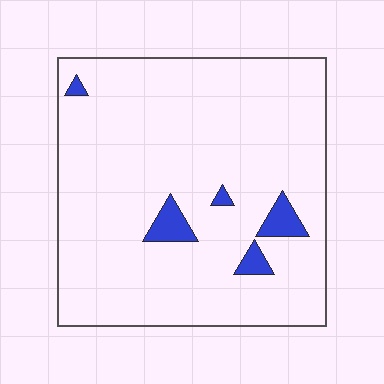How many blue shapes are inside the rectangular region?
5.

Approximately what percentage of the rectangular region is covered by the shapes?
Approximately 5%.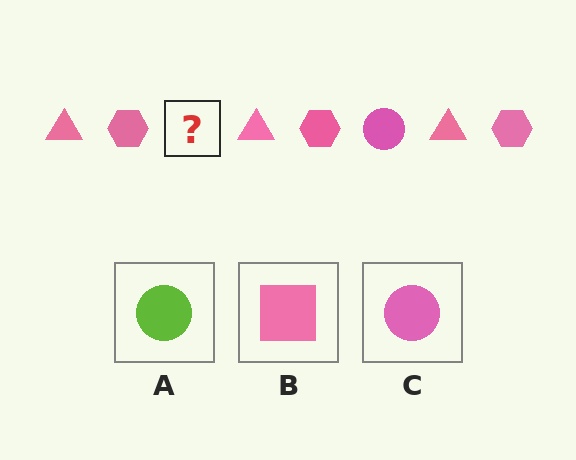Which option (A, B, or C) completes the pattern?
C.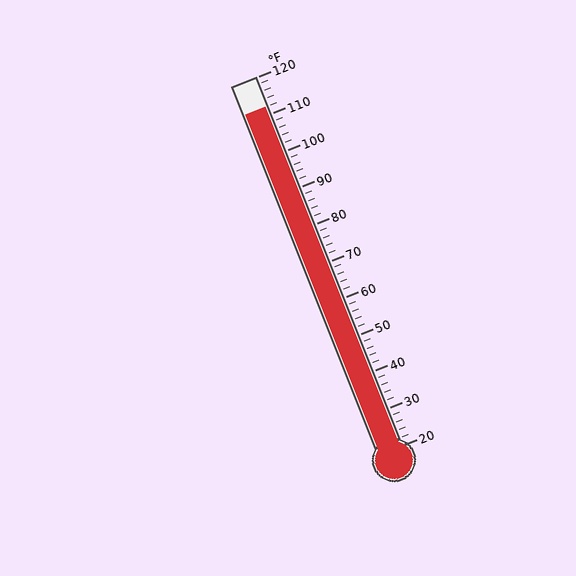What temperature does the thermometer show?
The thermometer shows approximately 112°F.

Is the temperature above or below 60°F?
The temperature is above 60°F.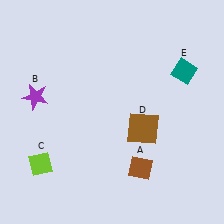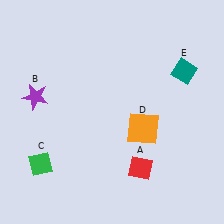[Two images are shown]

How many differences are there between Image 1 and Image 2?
There are 3 differences between the two images.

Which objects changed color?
A changed from brown to red. C changed from lime to green. D changed from brown to orange.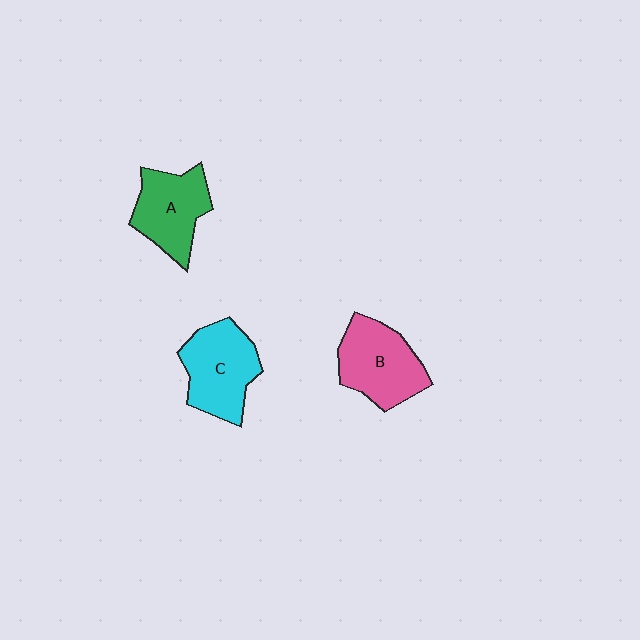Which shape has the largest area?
Shape C (cyan).